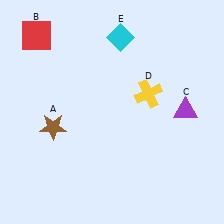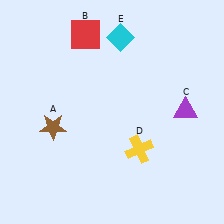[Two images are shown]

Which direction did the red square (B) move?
The red square (B) moved right.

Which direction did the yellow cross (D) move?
The yellow cross (D) moved down.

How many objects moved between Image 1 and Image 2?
2 objects moved between the two images.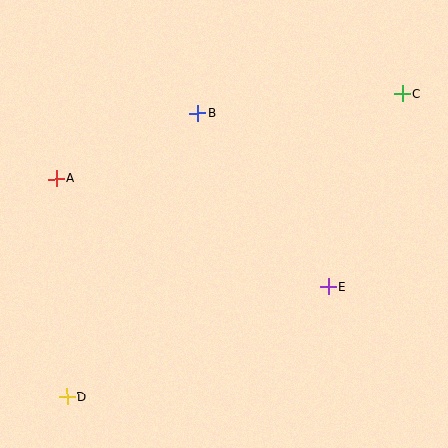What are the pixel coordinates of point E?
Point E is at (328, 287).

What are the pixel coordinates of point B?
Point B is at (198, 113).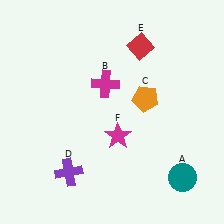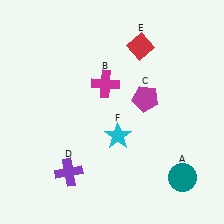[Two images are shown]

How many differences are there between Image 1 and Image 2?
There are 2 differences between the two images.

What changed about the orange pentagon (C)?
In Image 1, C is orange. In Image 2, it changed to magenta.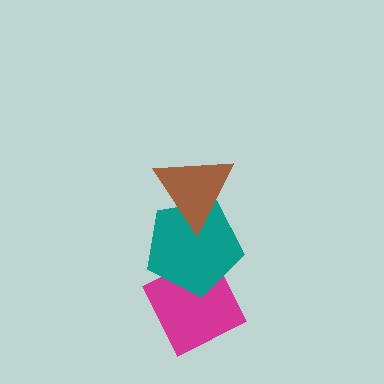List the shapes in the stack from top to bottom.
From top to bottom: the brown triangle, the teal pentagon, the magenta diamond.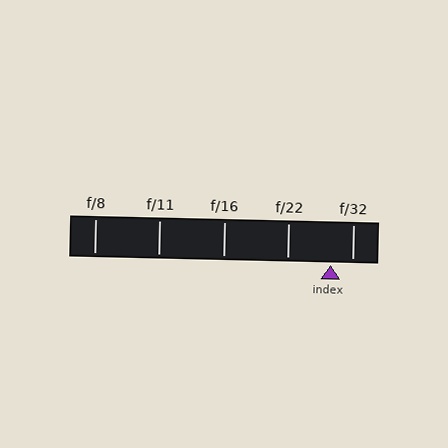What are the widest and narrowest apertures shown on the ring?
The widest aperture shown is f/8 and the narrowest is f/32.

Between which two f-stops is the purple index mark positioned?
The index mark is between f/22 and f/32.